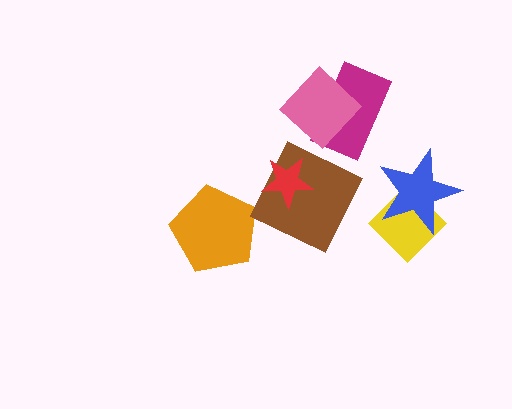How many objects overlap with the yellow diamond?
1 object overlaps with the yellow diamond.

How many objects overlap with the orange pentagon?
0 objects overlap with the orange pentagon.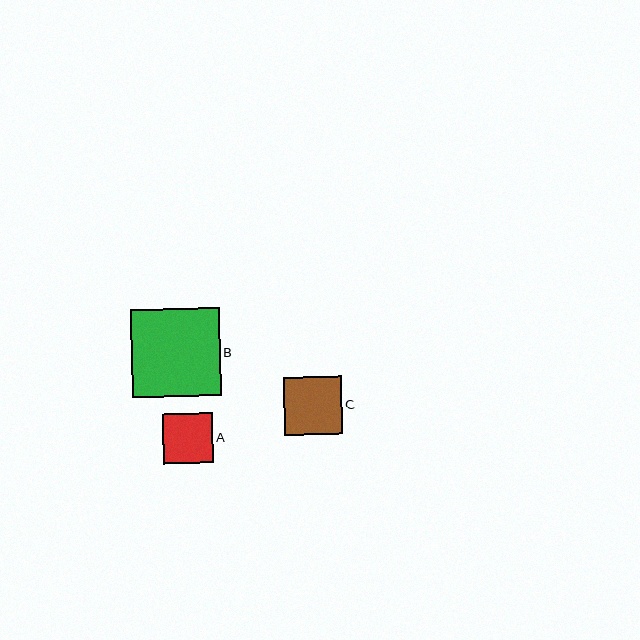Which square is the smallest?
Square A is the smallest with a size of approximately 50 pixels.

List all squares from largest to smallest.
From largest to smallest: B, C, A.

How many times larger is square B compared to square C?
Square B is approximately 1.5 times the size of square C.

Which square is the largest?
Square B is the largest with a size of approximately 89 pixels.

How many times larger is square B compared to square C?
Square B is approximately 1.5 times the size of square C.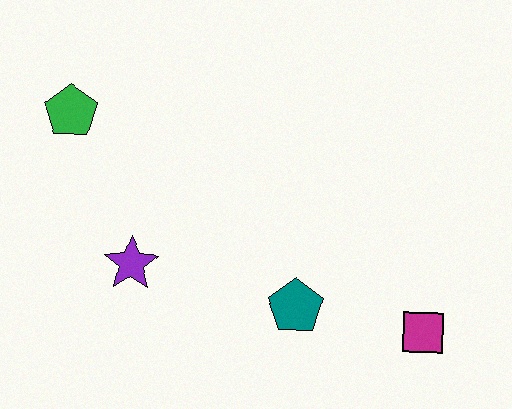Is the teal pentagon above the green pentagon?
No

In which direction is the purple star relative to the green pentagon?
The purple star is below the green pentagon.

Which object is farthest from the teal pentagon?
The green pentagon is farthest from the teal pentagon.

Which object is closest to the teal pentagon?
The magenta square is closest to the teal pentagon.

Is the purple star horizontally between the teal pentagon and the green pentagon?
Yes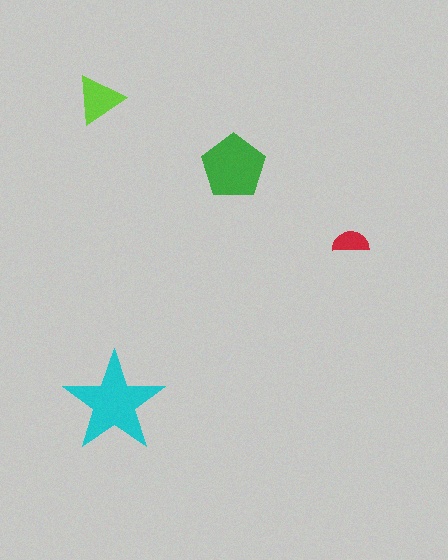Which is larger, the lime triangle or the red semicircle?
The lime triangle.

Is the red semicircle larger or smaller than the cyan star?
Smaller.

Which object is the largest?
The cyan star.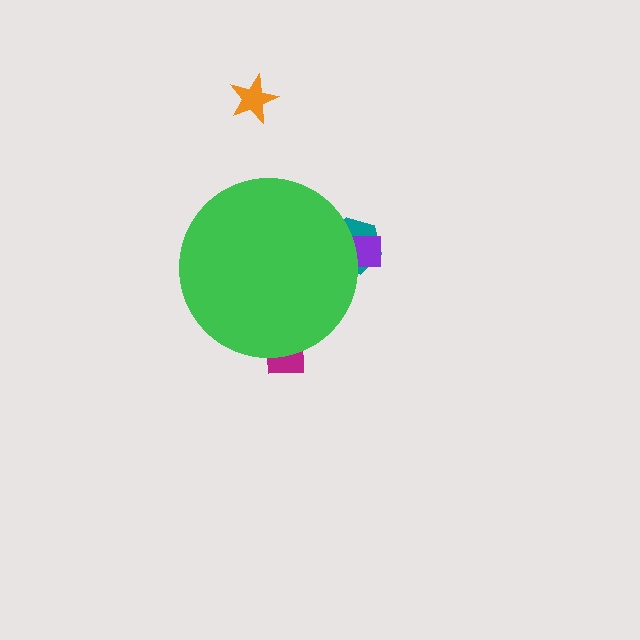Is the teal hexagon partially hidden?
Yes, the teal hexagon is partially hidden behind the green circle.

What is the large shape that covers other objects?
A green circle.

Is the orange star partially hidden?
No, the orange star is fully visible.